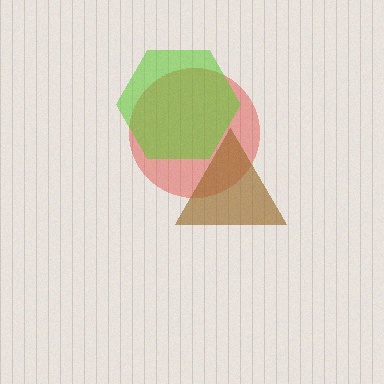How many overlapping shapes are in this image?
There are 3 overlapping shapes in the image.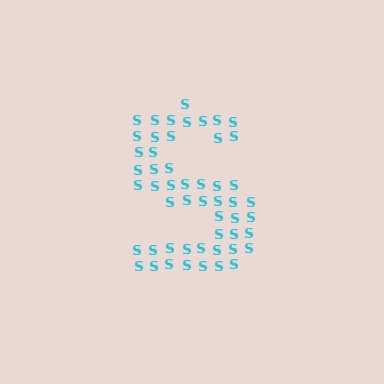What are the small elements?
The small elements are letter S's.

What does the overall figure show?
The overall figure shows the letter S.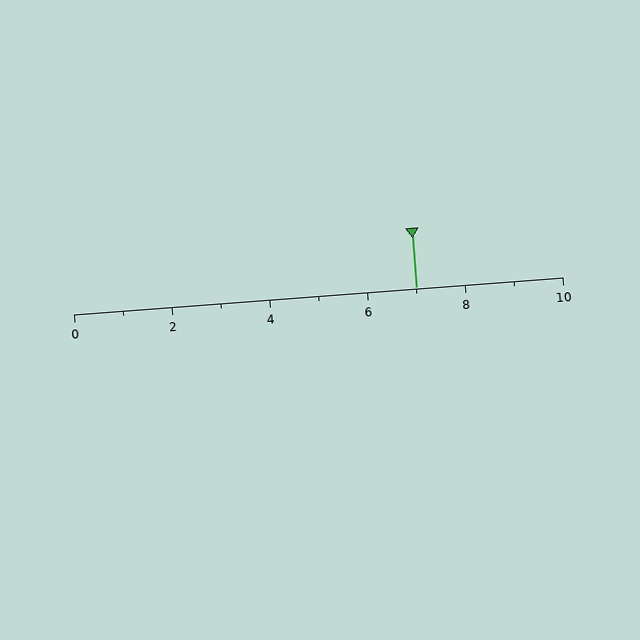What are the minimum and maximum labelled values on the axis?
The axis runs from 0 to 10.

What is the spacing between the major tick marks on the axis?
The major ticks are spaced 2 apart.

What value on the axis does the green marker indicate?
The marker indicates approximately 7.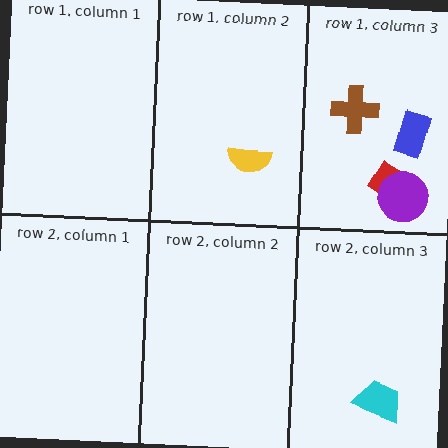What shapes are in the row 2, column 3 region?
The cyan trapezoid.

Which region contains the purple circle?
The row 1, column 3 region.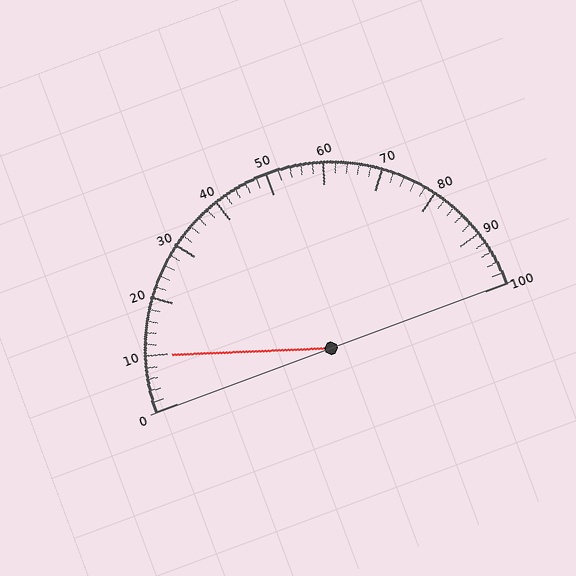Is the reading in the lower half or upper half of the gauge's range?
The reading is in the lower half of the range (0 to 100).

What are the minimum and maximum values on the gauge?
The gauge ranges from 0 to 100.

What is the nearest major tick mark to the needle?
The nearest major tick mark is 10.